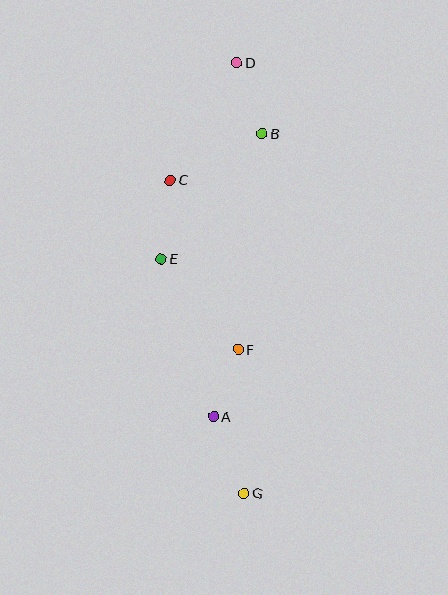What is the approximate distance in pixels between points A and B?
The distance between A and B is approximately 287 pixels.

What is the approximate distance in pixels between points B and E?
The distance between B and E is approximately 161 pixels.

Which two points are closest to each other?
Points A and F are closest to each other.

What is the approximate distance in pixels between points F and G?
The distance between F and G is approximately 144 pixels.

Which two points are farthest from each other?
Points D and G are farthest from each other.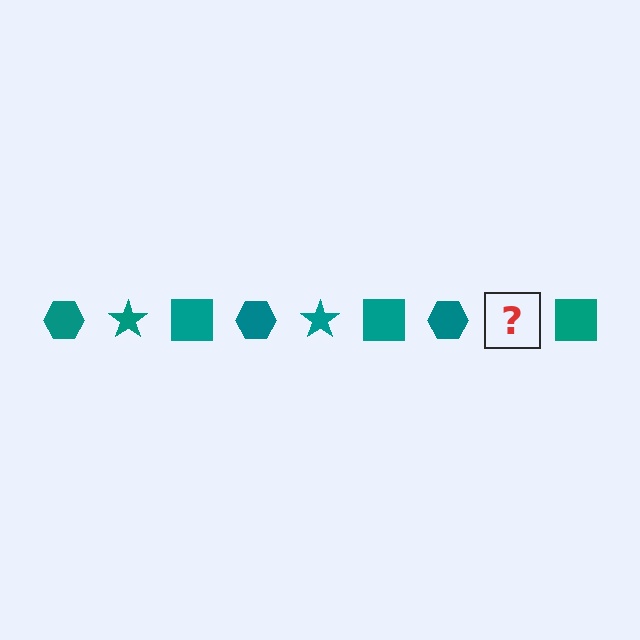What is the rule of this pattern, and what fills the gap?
The rule is that the pattern cycles through hexagon, star, square shapes in teal. The gap should be filled with a teal star.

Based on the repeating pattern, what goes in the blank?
The blank should be a teal star.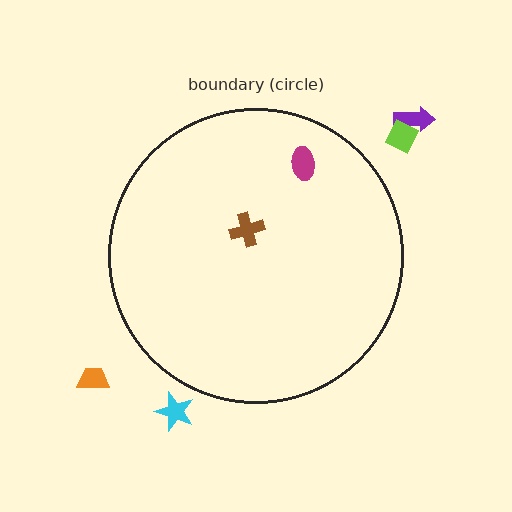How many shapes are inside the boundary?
2 inside, 4 outside.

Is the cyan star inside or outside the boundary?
Outside.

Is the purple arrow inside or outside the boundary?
Outside.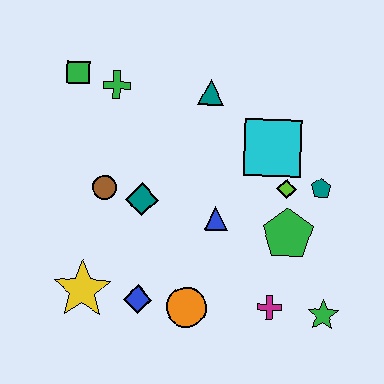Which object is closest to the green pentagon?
The lime diamond is closest to the green pentagon.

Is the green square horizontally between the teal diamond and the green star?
No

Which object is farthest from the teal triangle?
The green star is farthest from the teal triangle.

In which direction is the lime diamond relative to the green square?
The lime diamond is to the right of the green square.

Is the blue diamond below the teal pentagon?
Yes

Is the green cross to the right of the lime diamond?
No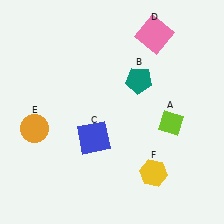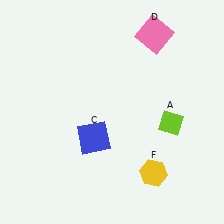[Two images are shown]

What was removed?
The orange circle (E), the teal pentagon (B) were removed in Image 2.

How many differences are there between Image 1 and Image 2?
There are 2 differences between the two images.